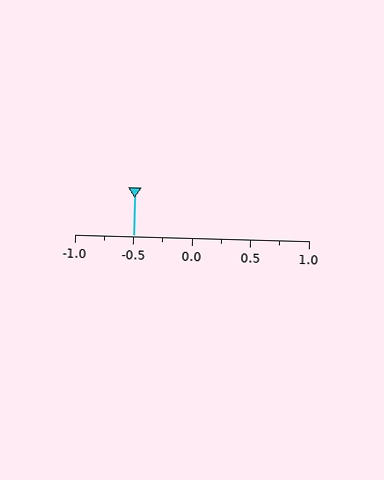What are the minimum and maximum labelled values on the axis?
The axis runs from -1.0 to 1.0.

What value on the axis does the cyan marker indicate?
The marker indicates approximately -0.5.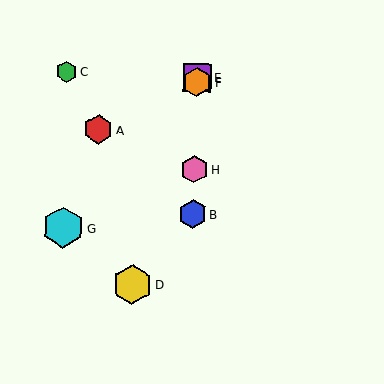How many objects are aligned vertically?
4 objects (B, E, F, H) are aligned vertically.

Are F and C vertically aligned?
No, F is at x≈197 and C is at x≈67.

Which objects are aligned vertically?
Objects B, E, F, H are aligned vertically.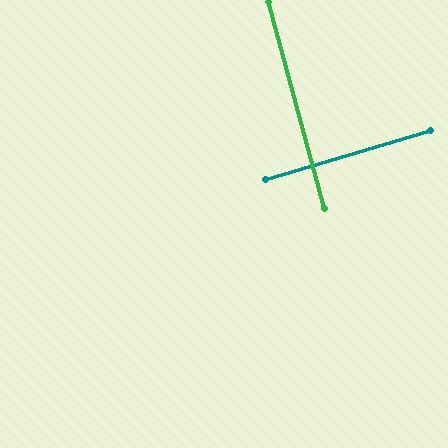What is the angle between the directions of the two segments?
Approximately 88 degrees.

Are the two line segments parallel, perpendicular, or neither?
Perpendicular — they meet at approximately 88°.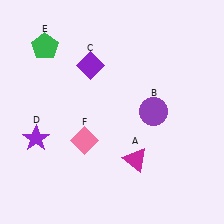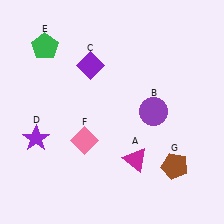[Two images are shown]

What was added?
A brown pentagon (G) was added in Image 2.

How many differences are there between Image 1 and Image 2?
There is 1 difference between the two images.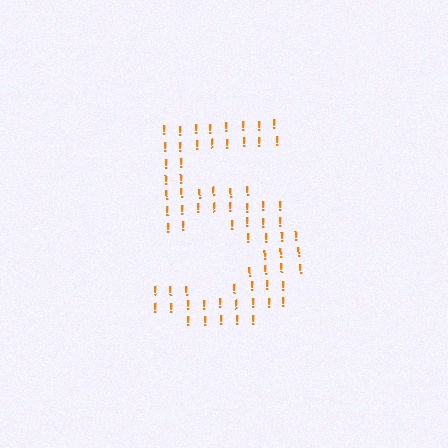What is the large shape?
The large shape is the digit 5.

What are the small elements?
The small elements are exclamation marks.